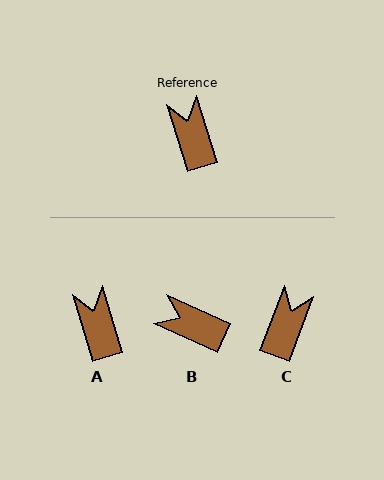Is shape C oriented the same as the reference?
No, it is off by about 38 degrees.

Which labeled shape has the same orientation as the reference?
A.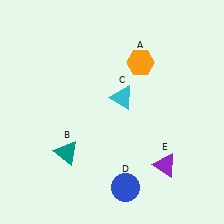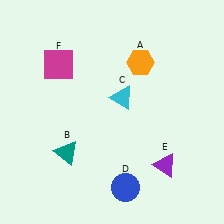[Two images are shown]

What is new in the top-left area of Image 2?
A magenta square (F) was added in the top-left area of Image 2.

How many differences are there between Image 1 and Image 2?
There is 1 difference between the two images.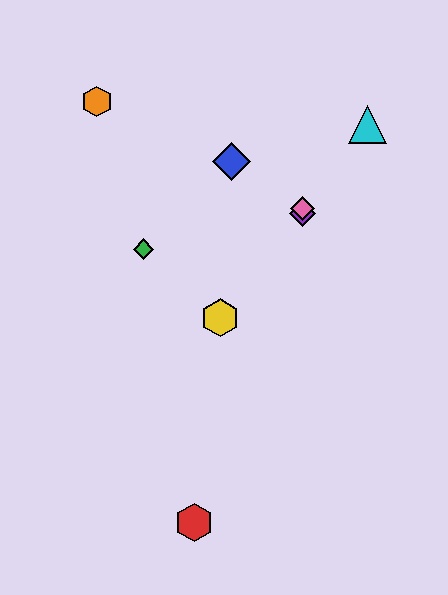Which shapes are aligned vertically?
The purple diamond, the pink diamond are aligned vertically.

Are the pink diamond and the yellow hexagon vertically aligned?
No, the pink diamond is at x≈302 and the yellow hexagon is at x≈220.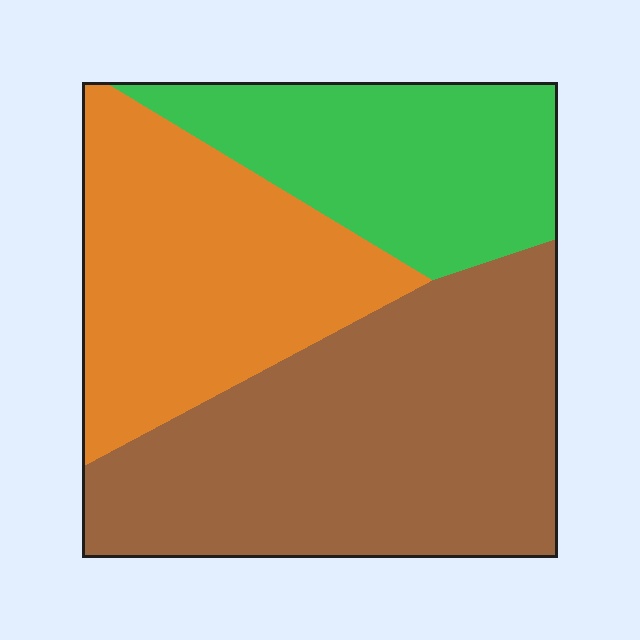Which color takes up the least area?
Green, at roughly 25%.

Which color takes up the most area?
Brown, at roughly 45%.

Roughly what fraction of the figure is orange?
Orange covers about 30% of the figure.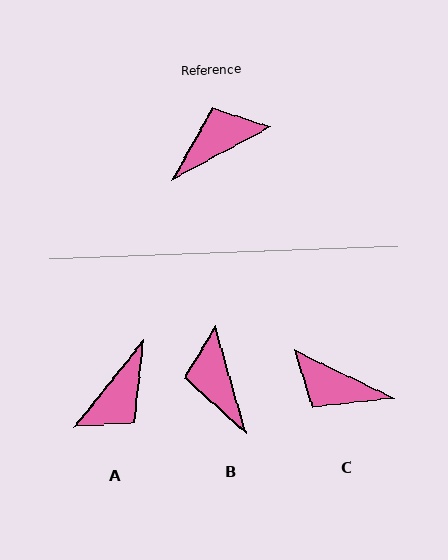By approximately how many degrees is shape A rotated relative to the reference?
Approximately 157 degrees clockwise.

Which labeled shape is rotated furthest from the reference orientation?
A, about 157 degrees away.